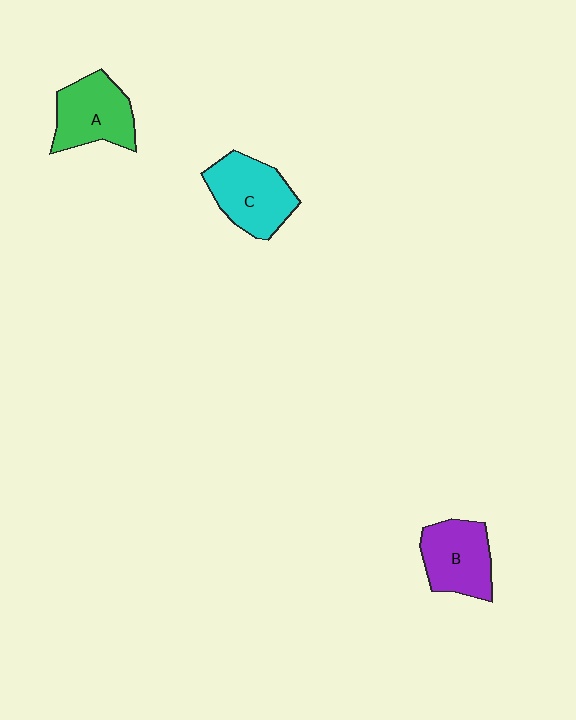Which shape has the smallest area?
Shape B (purple).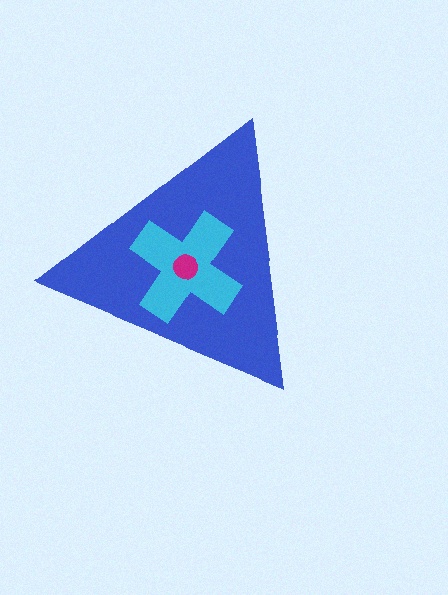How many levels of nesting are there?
3.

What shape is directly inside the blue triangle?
The cyan cross.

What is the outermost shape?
The blue triangle.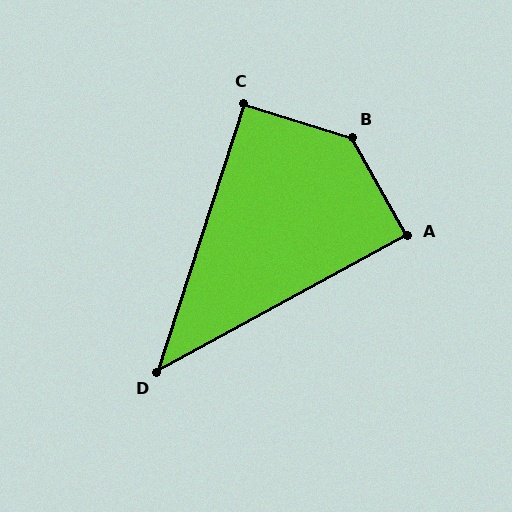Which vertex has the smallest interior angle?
D, at approximately 44 degrees.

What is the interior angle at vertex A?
Approximately 89 degrees (approximately right).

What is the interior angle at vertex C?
Approximately 91 degrees (approximately right).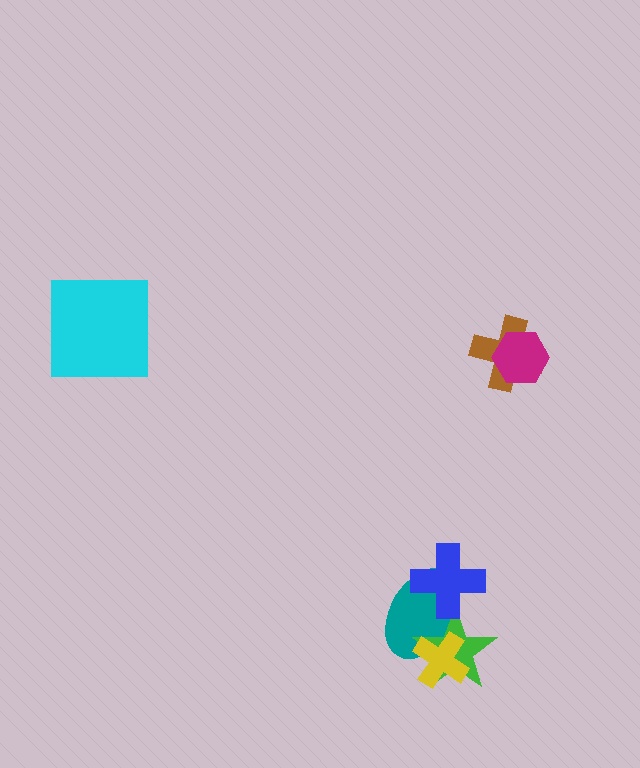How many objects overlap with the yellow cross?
2 objects overlap with the yellow cross.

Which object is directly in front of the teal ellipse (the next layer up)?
The green star is directly in front of the teal ellipse.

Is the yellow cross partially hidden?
No, no other shape covers it.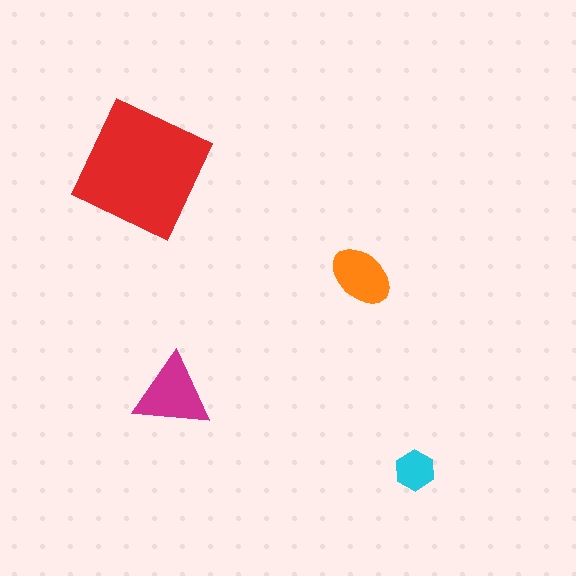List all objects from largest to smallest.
The red square, the magenta triangle, the orange ellipse, the cyan hexagon.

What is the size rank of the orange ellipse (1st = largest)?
3rd.